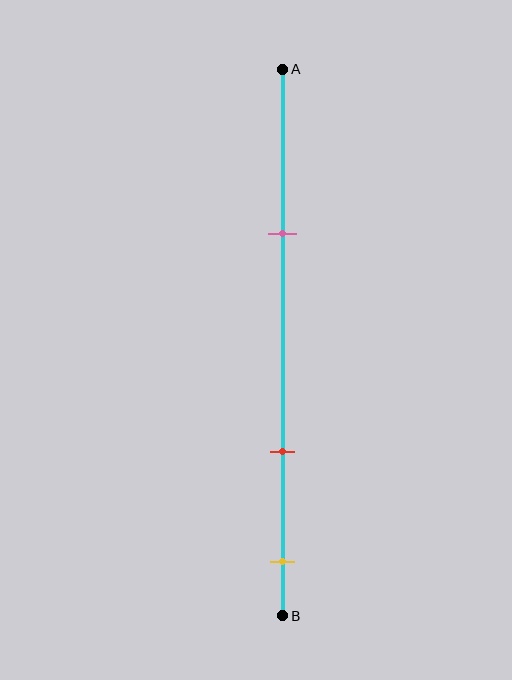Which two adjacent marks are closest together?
The red and yellow marks are the closest adjacent pair.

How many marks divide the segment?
There are 3 marks dividing the segment.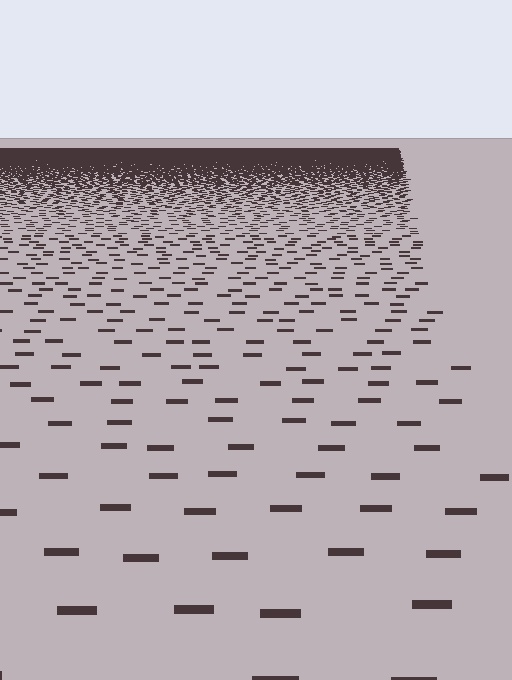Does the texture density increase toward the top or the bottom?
Density increases toward the top.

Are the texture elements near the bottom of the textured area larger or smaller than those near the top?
Larger. Near the bottom, elements are closer to the viewer and appear at a bigger on-screen size.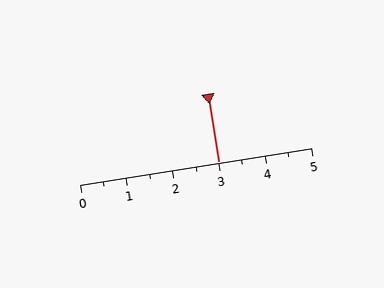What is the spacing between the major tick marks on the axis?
The major ticks are spaced 1 apart.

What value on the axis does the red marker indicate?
The marker indicates approximately 3.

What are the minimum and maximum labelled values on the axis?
The axis runs from 0 to 5.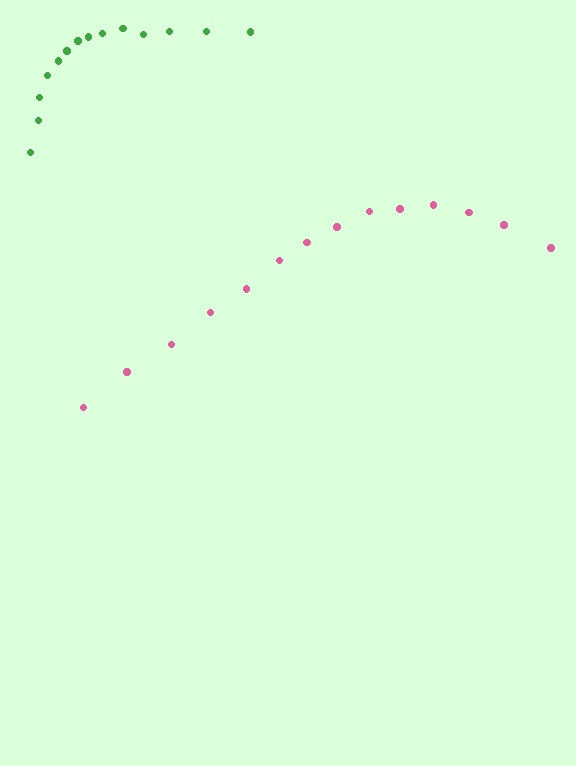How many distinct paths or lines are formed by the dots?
There are 2 distinct paths.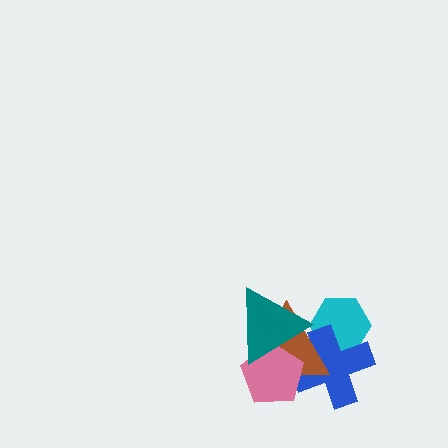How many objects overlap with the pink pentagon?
3 objects overlap with the pink pentagon.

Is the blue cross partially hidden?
Yes, it is partially covered by another shape.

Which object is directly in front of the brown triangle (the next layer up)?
The pink pentagon is directly in front of the brown triangle.